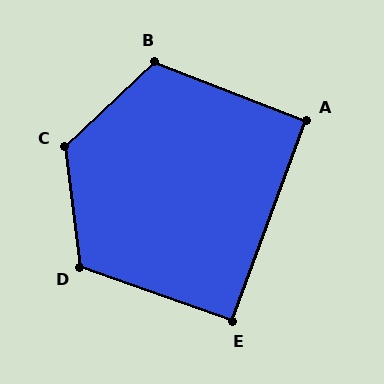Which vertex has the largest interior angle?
C, at approximately 126 degrees.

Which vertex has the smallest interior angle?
A, at approximately 91 degrees.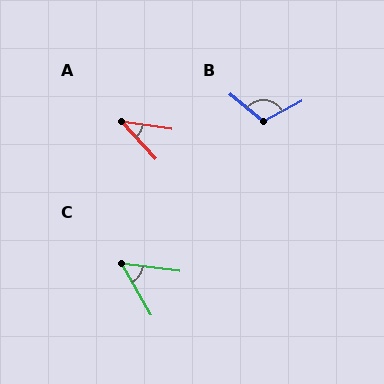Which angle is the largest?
B, at approximately 113 degrees.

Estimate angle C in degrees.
Approximately 53 degrees.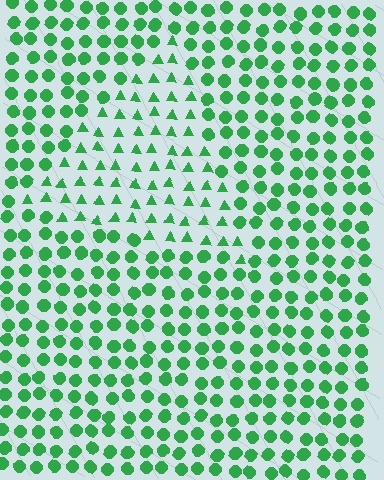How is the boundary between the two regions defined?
The boundary is defined by a change in element shape: triangles inside vs. circles outside. All elements share the same color and spacing.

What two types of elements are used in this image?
The image uses triangles inside the triangle region and circles outside it.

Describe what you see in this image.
The image is filled with small green elements arranged in a uniform grid. A triangle-shaped region contains triangles, while the surrounding area contains circles. The boundary is defined purely by the change in element shape.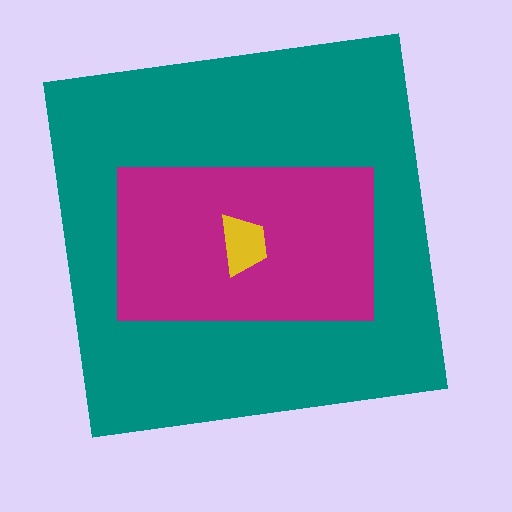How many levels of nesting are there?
3.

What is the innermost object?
The yellow trapezoid.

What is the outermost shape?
The teal square.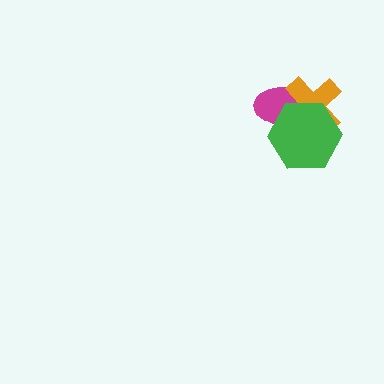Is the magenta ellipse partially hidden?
Yes, it is partially covered by another shape.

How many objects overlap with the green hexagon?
2 objects overlap with the green hexagon.